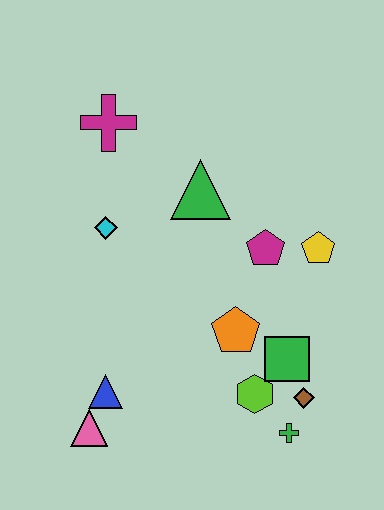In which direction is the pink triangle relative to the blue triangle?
The pink triangle is below the blue triangle.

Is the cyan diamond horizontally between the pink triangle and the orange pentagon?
Yes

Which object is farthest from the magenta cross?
The green cross is farthest from the magenta cross.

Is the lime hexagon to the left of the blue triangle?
No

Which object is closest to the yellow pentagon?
The magenta pentagon is closest to the yellow pentagon.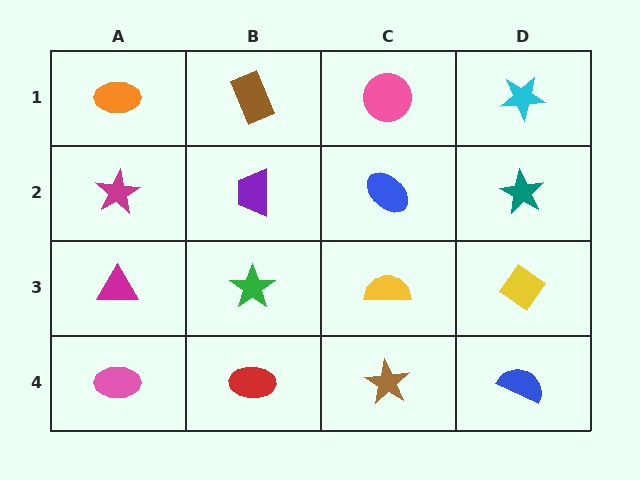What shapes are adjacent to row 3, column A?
A magenta star (row 2, column A), a pink ellipse (row 4, column A), a green star (row 3, column B).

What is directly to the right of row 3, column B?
A yellow semicircle.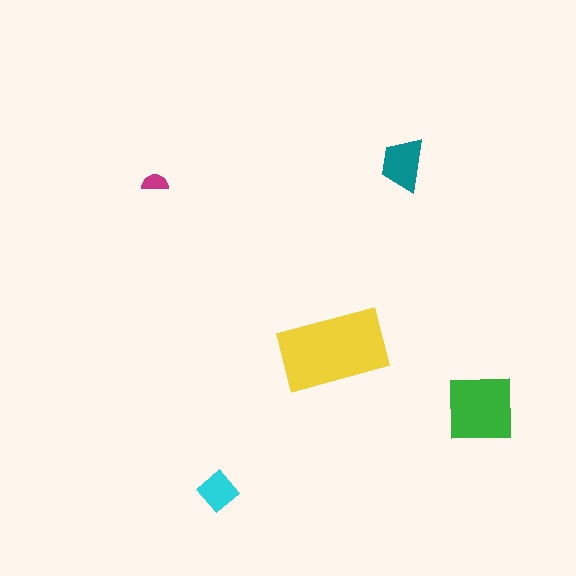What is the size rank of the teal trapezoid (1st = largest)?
3rd.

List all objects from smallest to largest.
The magenta semicircle, the cyan diamond, the teal trapezoid, the green square, the yellow rectangle.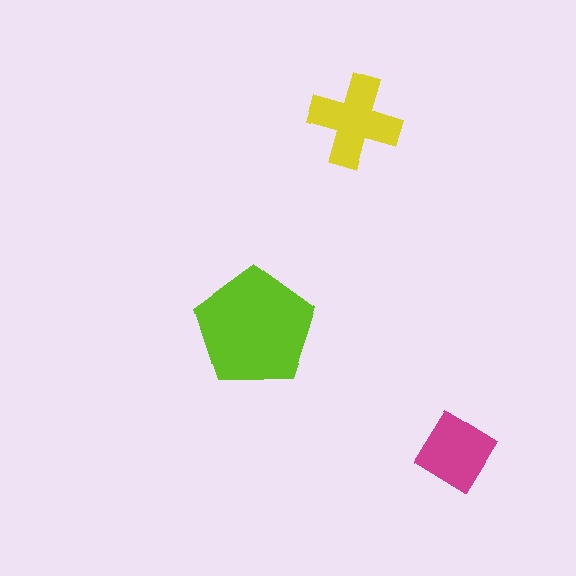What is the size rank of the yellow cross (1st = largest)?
2nd.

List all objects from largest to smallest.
The lime pentagon, the yellow cross, the magenta diamond.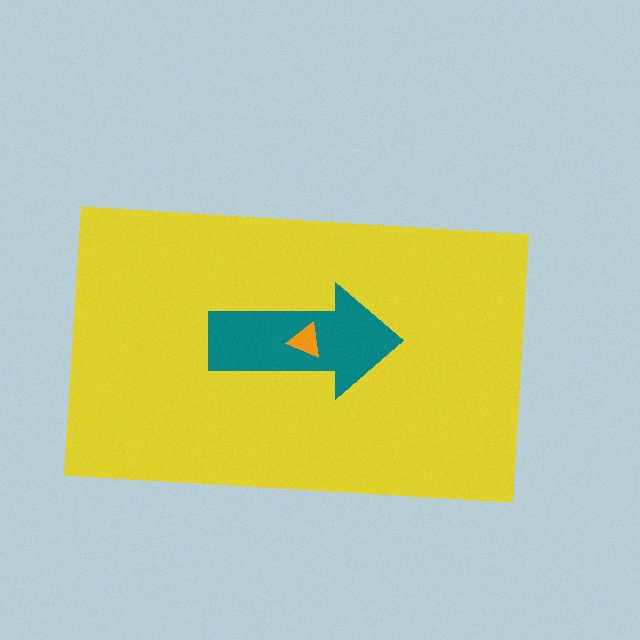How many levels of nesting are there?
3.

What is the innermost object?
The orange triangle.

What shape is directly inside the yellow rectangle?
The teal arrow.